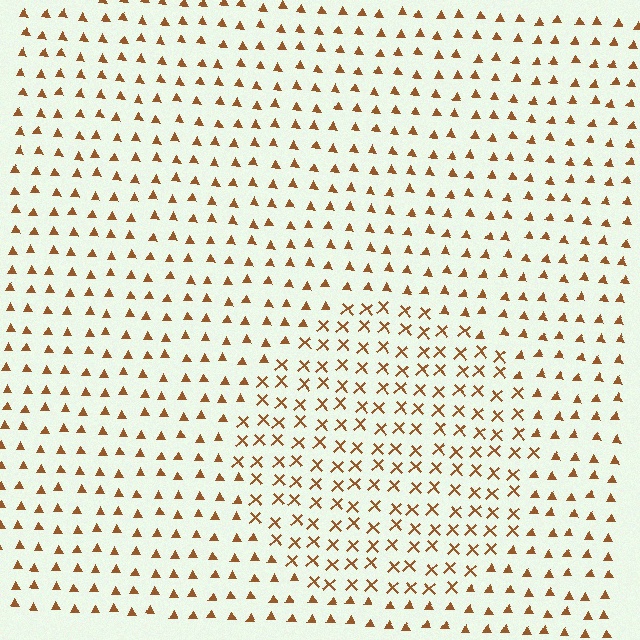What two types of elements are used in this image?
The image uses X marks inside the circle region and triangles outside it.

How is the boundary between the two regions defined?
The boundary is defined by a change in element shape: X marks inside vs. triangles outside. All elements share the same color and spacing.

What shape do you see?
I see a circle.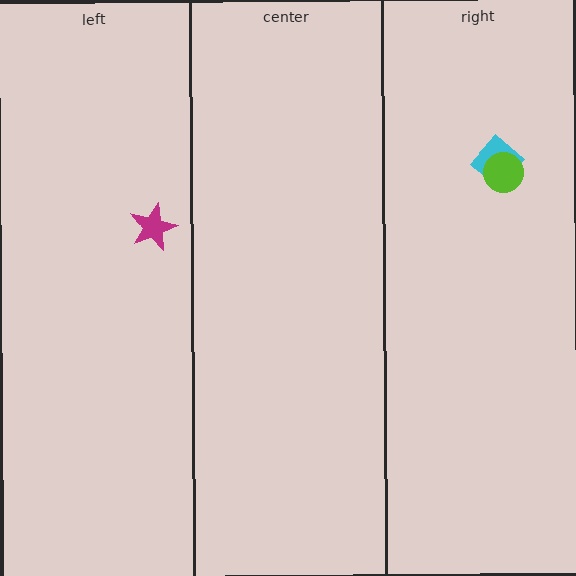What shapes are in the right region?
The cyan diamond, the lime circle.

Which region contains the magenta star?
The left region.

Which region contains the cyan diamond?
The right region.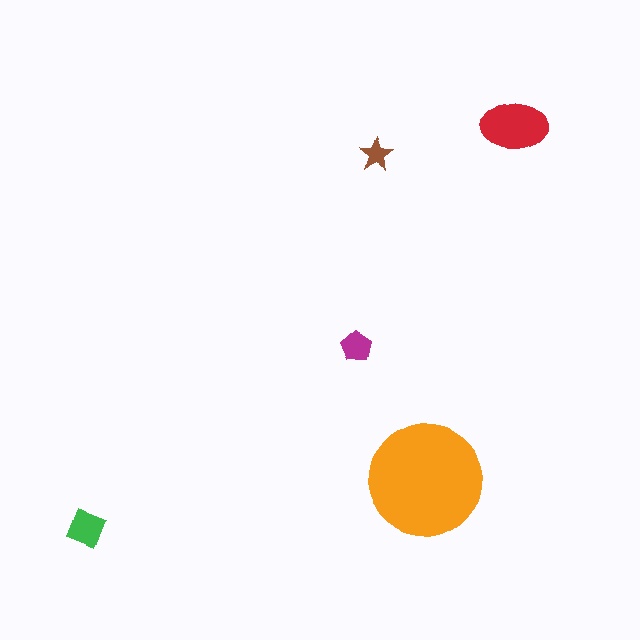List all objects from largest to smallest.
The orange circle, the red ellipse, the green diamond, the magenta pentagon, the brown star.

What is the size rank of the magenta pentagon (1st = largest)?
4th.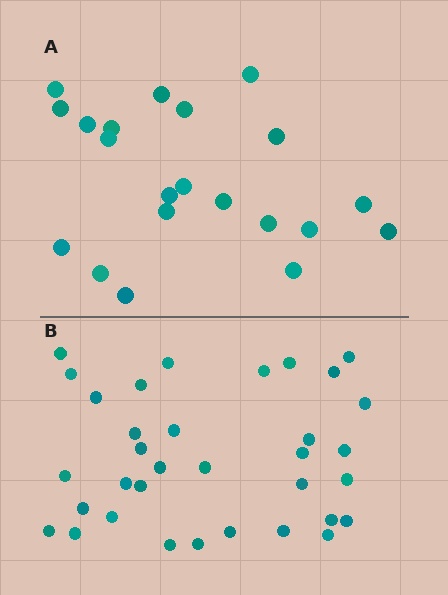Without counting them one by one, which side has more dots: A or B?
Region B (the bottom region) has more dots.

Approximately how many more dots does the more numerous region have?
Region B has approximately 15 more dots than region A.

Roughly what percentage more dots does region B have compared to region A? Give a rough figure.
About 60% more.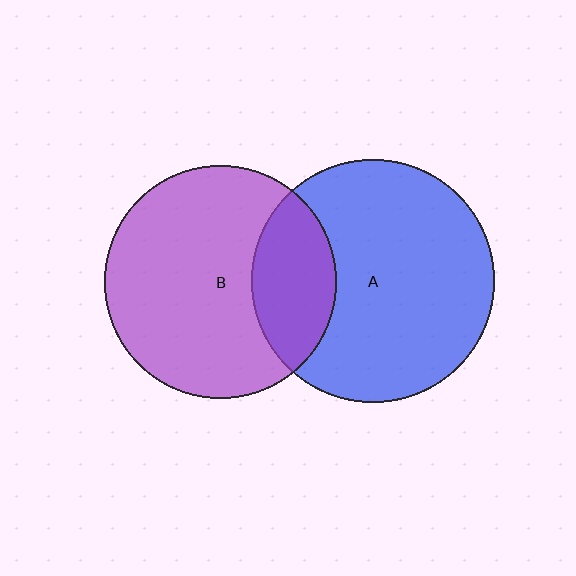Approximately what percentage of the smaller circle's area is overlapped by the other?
Approximately 25%.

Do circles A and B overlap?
Yes.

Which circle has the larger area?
Circle A (blue).